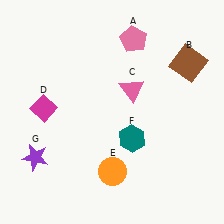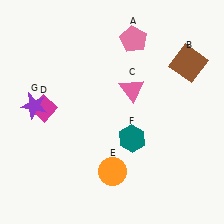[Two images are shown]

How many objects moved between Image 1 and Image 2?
1 object moved between the two images.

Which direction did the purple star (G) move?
The purple star (G) moved up.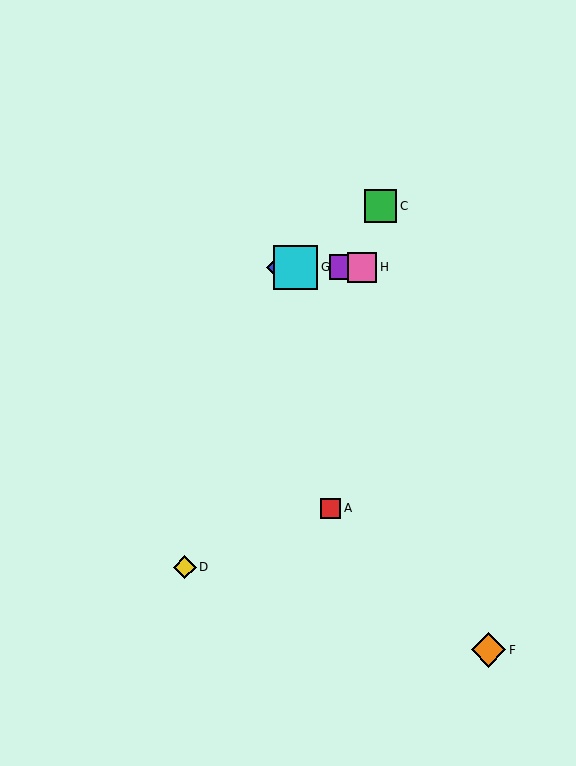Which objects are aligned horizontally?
Objects B, E, G, H are aligned horizontally.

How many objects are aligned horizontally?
4 objects (B, E, G, H) are aligned horizontally.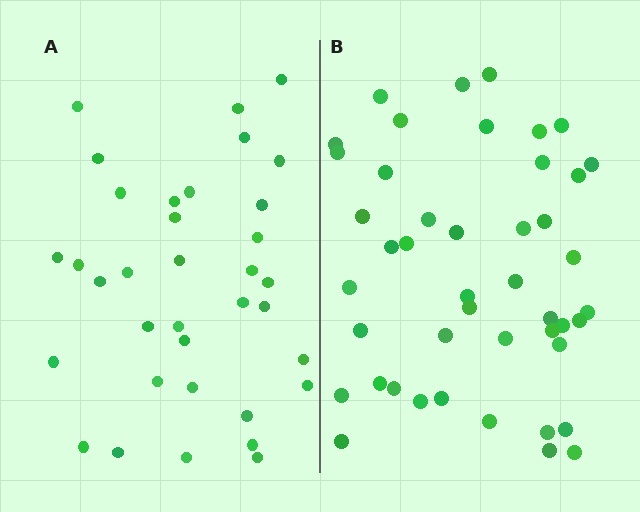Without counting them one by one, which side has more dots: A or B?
Region B (the right region) has more dots.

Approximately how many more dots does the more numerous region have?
Region B has roughly 10 or so more dots than region A.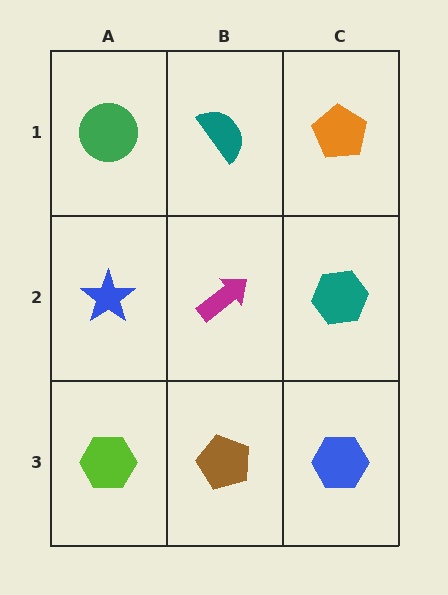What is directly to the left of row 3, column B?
A lime hexagon.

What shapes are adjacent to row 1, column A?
A blue star (row 2, column A), a teal semicircle (row 1, column B).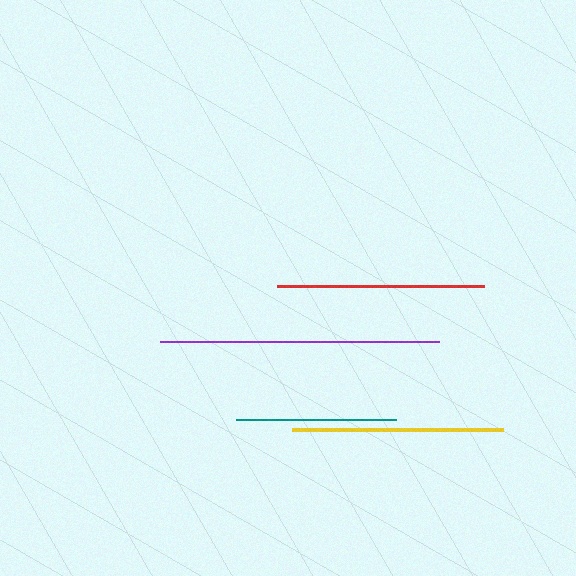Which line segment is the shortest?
The teal line is the shortest at approximately 160 pixels.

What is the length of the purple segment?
The purple segment is approximately 278 pixels long.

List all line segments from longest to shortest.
From longest to shortest: purple, yellow, red, teal.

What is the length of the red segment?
The red segment is approximately 207 pixels long.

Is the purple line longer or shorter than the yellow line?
The purple line is longer than the yellow line.